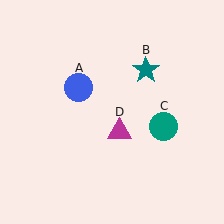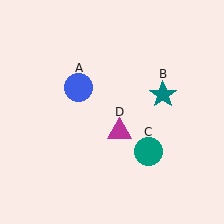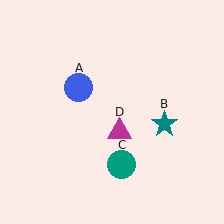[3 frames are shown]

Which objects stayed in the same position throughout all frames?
Blue circle (object A) and magenta triangle (object D) remained stationary.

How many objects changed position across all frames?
2 objects changed position: teal star (object B), teal circle (object C).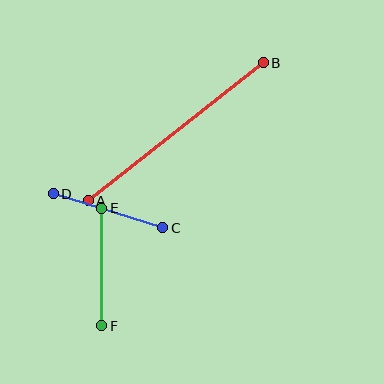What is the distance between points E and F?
The distance is approximately 118 pixels.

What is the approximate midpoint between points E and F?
The midpoint is at approximately (102, 267) pixels.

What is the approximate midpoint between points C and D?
The midpoint is at approximately (108, 211) pixels.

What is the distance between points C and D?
The distance is approximately 115 pixels.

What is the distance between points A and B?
The distance is approximately 223 pixels.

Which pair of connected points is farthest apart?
Points A and B are farthest apart.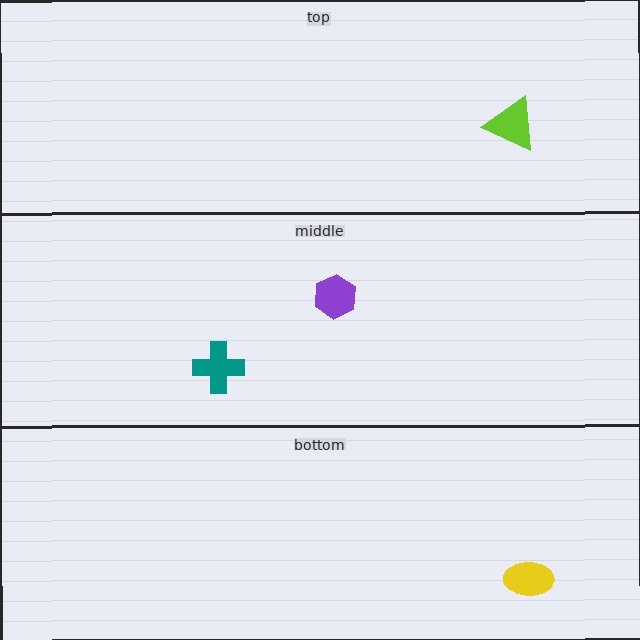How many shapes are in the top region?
1.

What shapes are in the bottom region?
The yellow ellipse.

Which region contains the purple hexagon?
The middle region.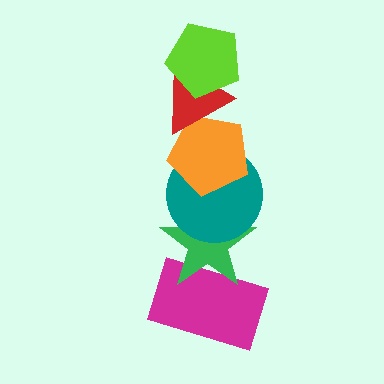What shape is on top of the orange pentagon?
The red triangle is on top of the orange pentagon.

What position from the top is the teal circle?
The teal circle is 4th from the top.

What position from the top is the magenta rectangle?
The magenta rectangle is 6th from the top.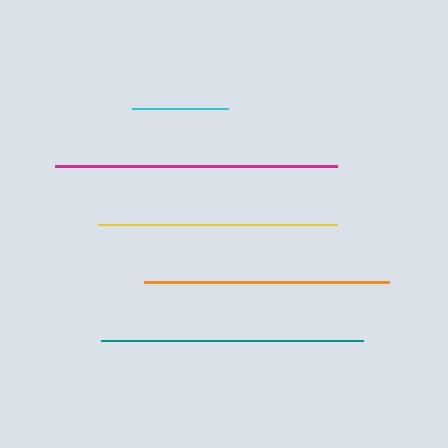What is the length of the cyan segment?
The cyan segment is approximately 96 pixels long.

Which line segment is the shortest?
The cyan line is the shortest at approximately 96 pixels.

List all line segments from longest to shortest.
From longest to shortest: magenta, teal, orange, yellow, cyan.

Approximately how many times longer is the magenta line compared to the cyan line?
The magenta line is approximately 2.9 times the length of the cyan line.